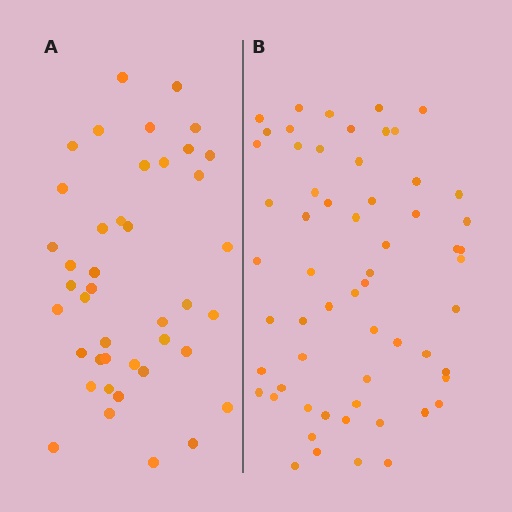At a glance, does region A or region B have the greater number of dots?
Region B (the right region) has more dots.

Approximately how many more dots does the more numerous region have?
Region B has approximately 20 more dots than region A.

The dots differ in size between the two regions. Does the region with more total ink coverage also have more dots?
No. Region A has more total ink coverage because its dots are larger, but region B actually contains more individual dots. Total area can be misleading — the number of items is what matters here.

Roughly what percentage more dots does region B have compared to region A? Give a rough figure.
About 45% more.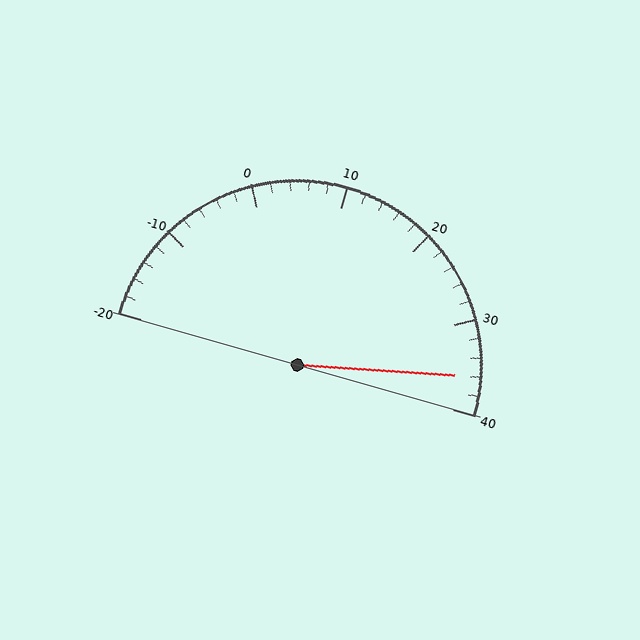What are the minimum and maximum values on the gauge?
The gauge ranges from -20 to 40.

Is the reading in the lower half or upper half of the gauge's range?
The reading is in the upper half of the range (-20 to 40).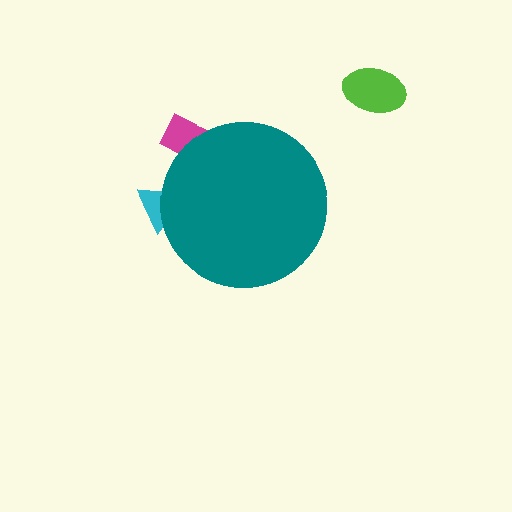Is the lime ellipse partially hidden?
No, the lime ellipse is fully visible.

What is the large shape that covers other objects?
A teal circle.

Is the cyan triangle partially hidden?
Yes, the cyan triangle is partially hidden behind the teal circle.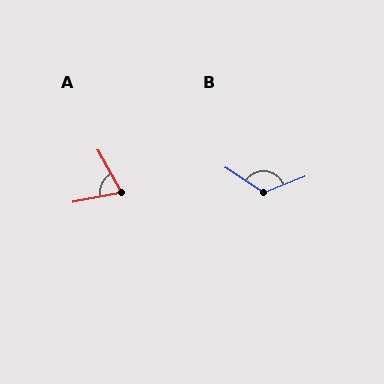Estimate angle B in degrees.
Approximately 125 degrees.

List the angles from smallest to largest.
A (71°), B (125°).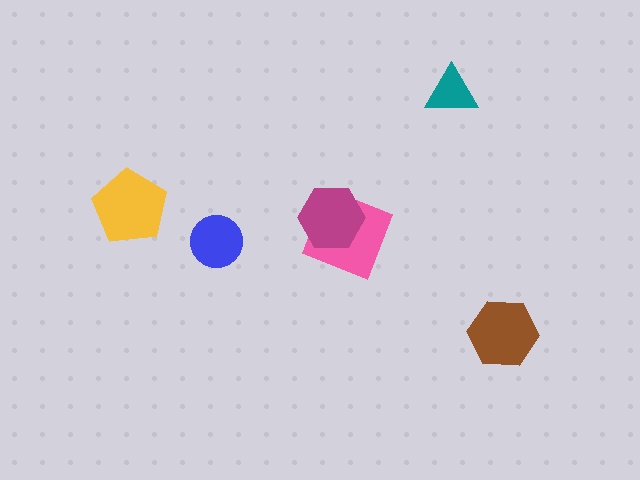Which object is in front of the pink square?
The magenta hexagon is in front of the pink square.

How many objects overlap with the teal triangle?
0 objects overlap with the teal triangle.